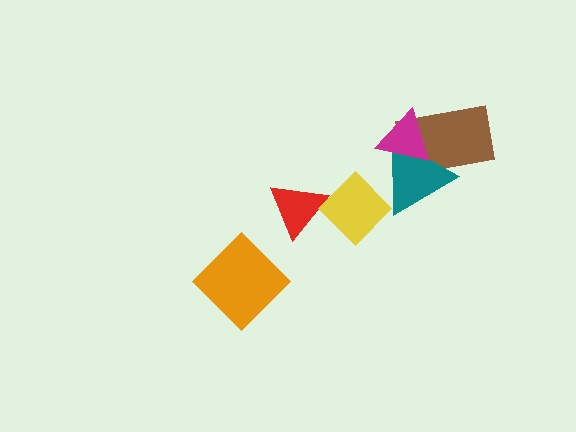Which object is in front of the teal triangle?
The magenta triangle is in front of the teal triangle.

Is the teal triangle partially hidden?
Yes, it is partially covered by another shape.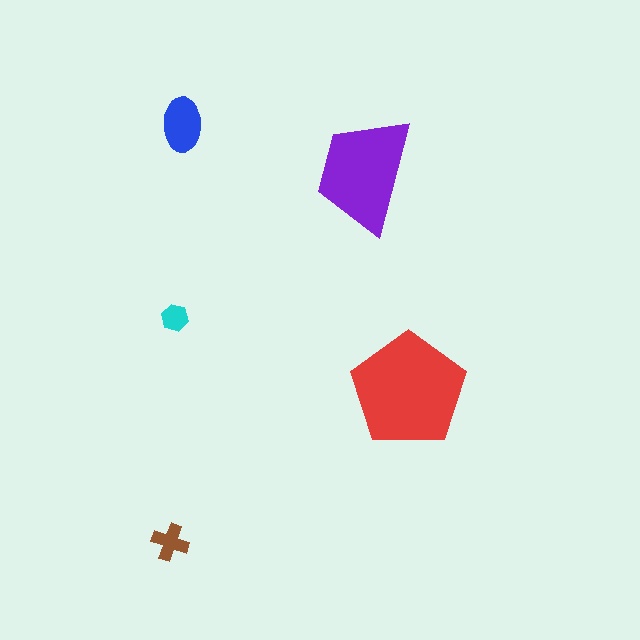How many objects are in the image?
There are 5 objects in the image.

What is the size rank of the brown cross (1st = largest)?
4th.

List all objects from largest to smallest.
The red pentagon, the purple trapezoid, the blue ellipse, the brown cross, the cyan hexagon.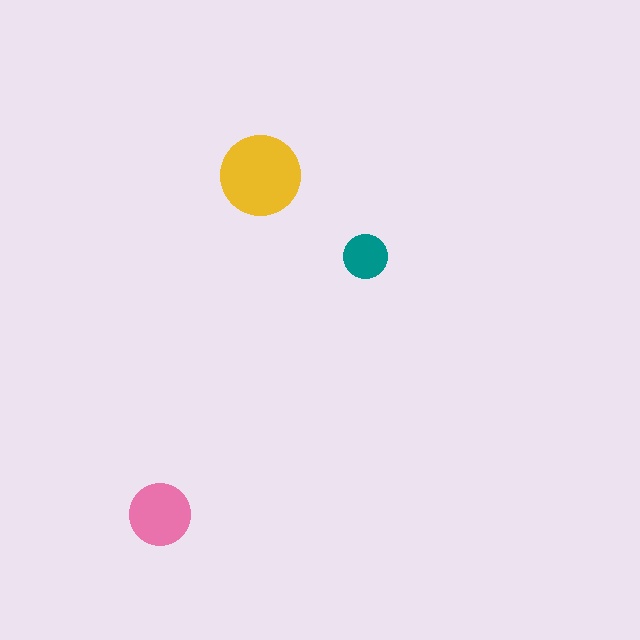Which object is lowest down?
The pink circle is bottommost.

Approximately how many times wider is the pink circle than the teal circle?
About 1.5 times wider.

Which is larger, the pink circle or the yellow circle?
The yellow one.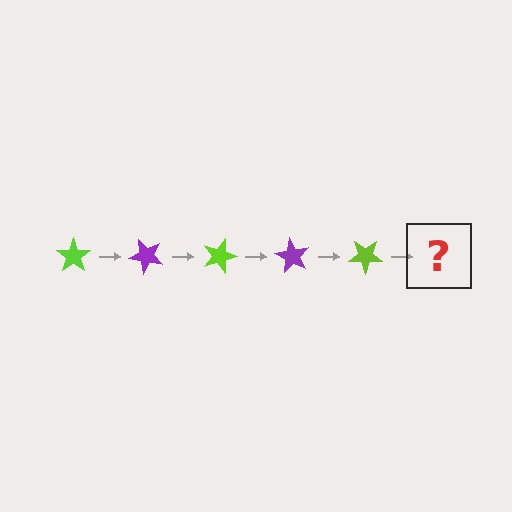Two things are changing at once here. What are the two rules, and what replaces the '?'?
The two rules are that it rotates 45 degrees each step and the color cycles through lime and purple. The '?' should be a purple star, rotated 225 degrees from the start.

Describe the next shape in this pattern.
It should be a purple star, rotated 225 degrees from the start.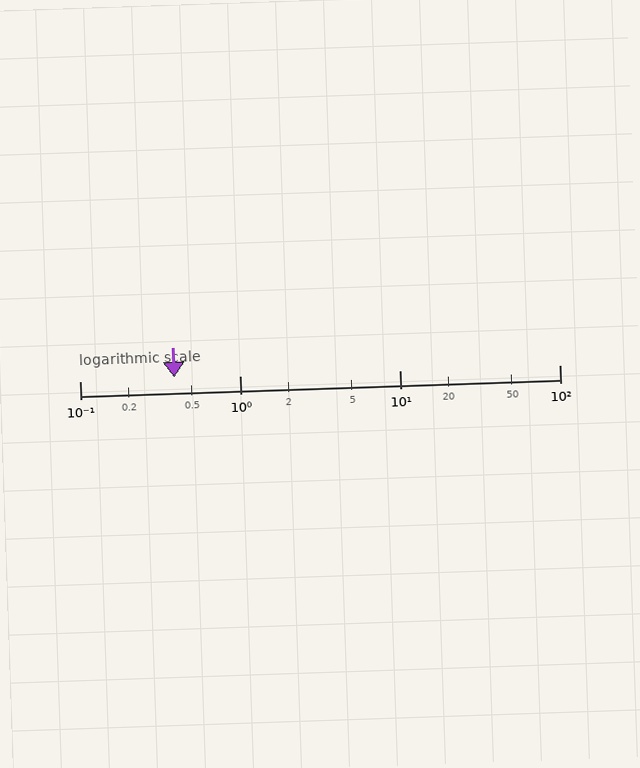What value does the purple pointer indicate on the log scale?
The pointer indicates approximately 0.39.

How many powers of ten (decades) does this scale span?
The scale spans 3 decades, from 0.1 to 100.